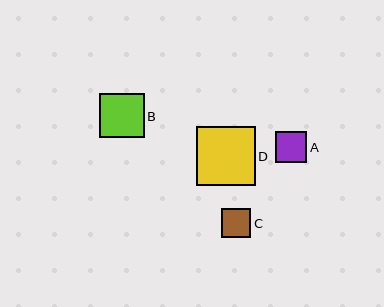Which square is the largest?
Square D is the largest with a size of approximately 59 pixels.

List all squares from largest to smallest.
From largest to smallest: D, B, A, C.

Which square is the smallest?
Square C is the smallest with a size of approximately 30 pixels.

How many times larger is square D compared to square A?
Square D is approximately 1.9 times the size of square A.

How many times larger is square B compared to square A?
Square B is approximately 1.5 times the size of square A.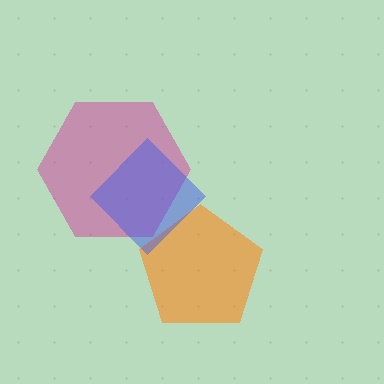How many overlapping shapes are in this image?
There are 3 overlapping shapes in the image.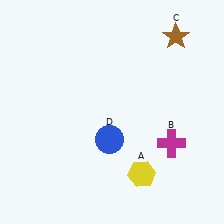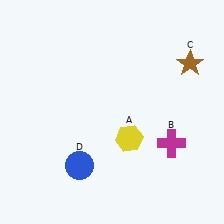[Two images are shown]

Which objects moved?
The objects that moved are: the yellow hexagon (A), the brown star (C), the blue circle (D).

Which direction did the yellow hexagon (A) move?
The yellow hexagon (A) moved up.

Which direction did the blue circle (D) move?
The blue circle (D) moved left.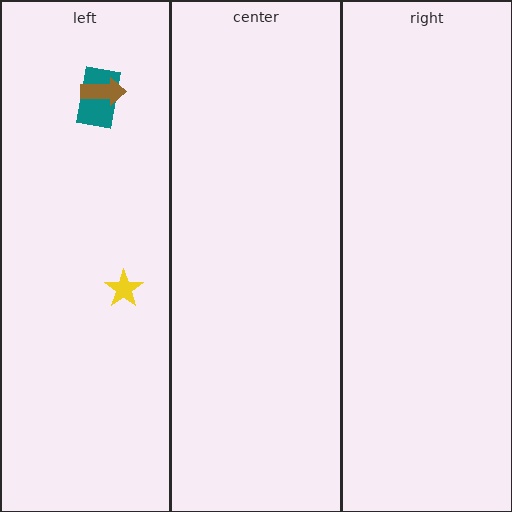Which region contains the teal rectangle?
The left region.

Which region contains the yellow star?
The left region.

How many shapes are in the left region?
3.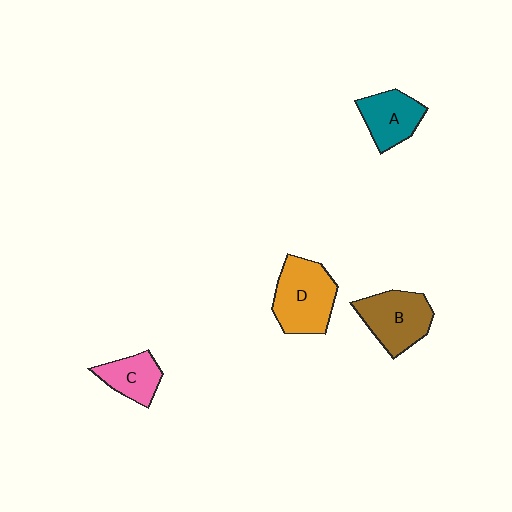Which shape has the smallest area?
Shape C (pink).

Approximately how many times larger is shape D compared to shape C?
Approximately 1.7 times.